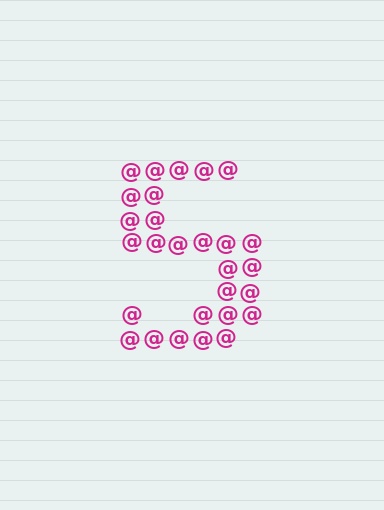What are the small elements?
The small elements are at signs.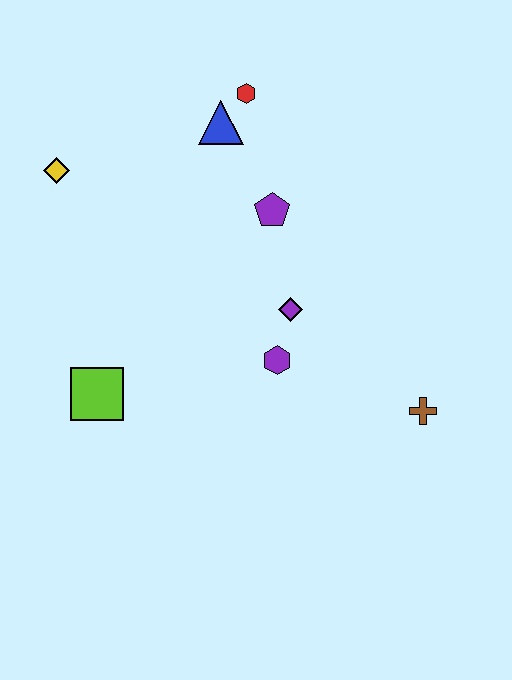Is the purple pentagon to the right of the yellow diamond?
Yes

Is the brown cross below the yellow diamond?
Yes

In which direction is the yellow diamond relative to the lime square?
The yellow diamond is above the lime square.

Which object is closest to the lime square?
The purple hexagon is closest to the lime square.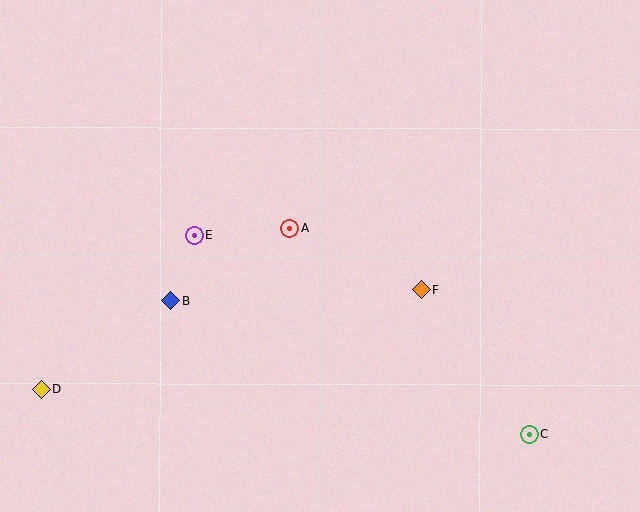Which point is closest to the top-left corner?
Point E is closest to the top-left corner.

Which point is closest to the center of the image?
Point A at (290, 228) is closest to the center.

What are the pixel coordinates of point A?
Point A is at (290, 228).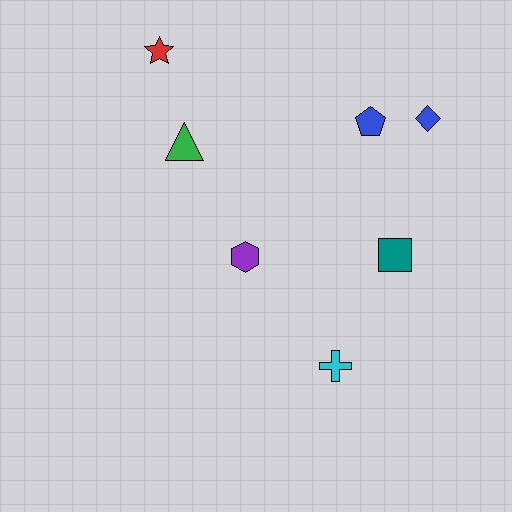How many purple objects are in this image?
There is 1 purple object.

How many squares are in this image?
There is 1 square.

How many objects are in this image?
There are 7 objects.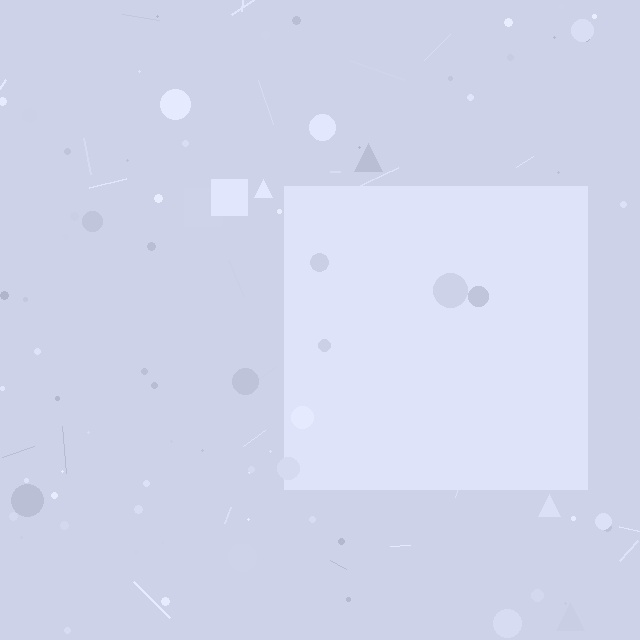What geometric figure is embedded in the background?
A square is embedded in the background.